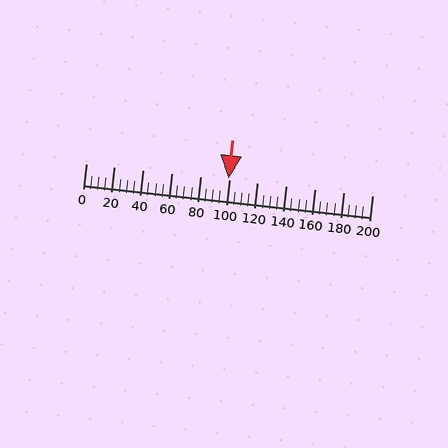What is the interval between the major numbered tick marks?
The major tick marks are spaced 20 units apart.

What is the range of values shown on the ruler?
The ruler shows values from 0 to 200.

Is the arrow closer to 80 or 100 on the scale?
The arrow is closer to 100.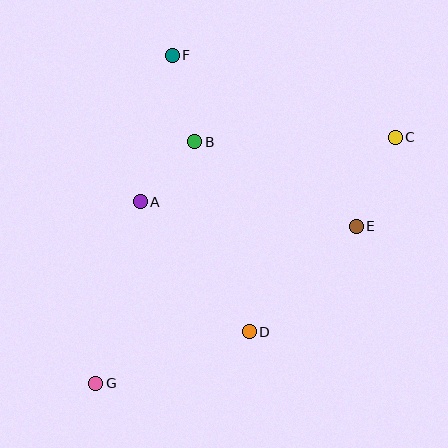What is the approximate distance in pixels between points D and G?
The distance between D and G is approximately 162 pixels.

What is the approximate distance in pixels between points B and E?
The distance between B and E is approximately 182 pixels.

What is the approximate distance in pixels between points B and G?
The distance between B and G is approximately 261 pixels.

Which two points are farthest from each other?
Points C and G are farthest from each other.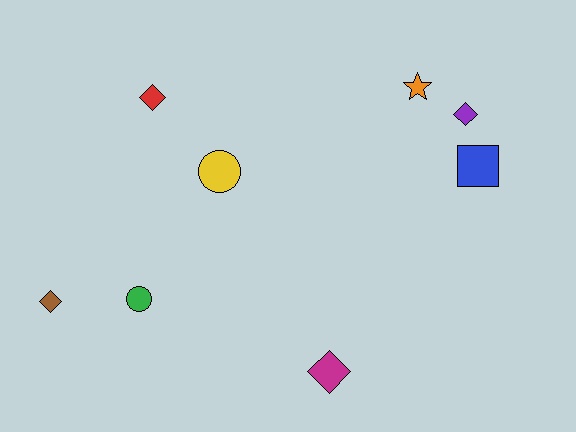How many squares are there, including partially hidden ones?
There is 1 square.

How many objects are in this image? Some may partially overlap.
There are 8 objects.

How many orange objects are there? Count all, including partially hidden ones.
There is 1 orange object.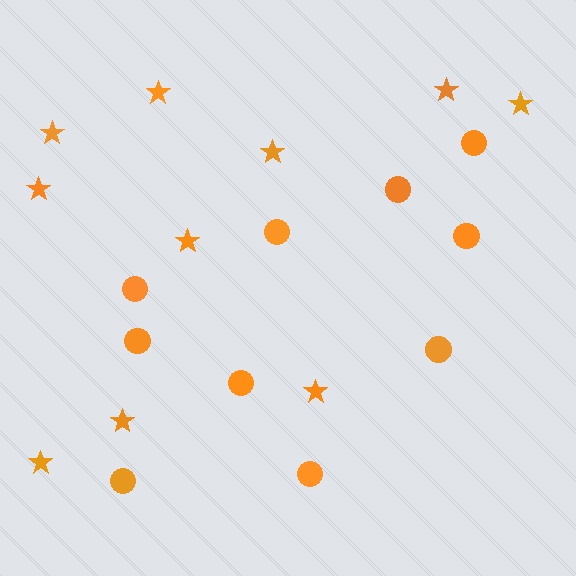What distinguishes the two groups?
There are 2 groups: one group of stars (10) and one group of circles (10).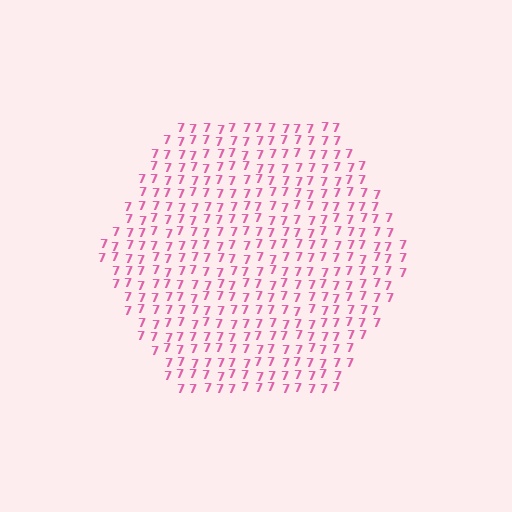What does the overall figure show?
The overall figure shows a hexagon.